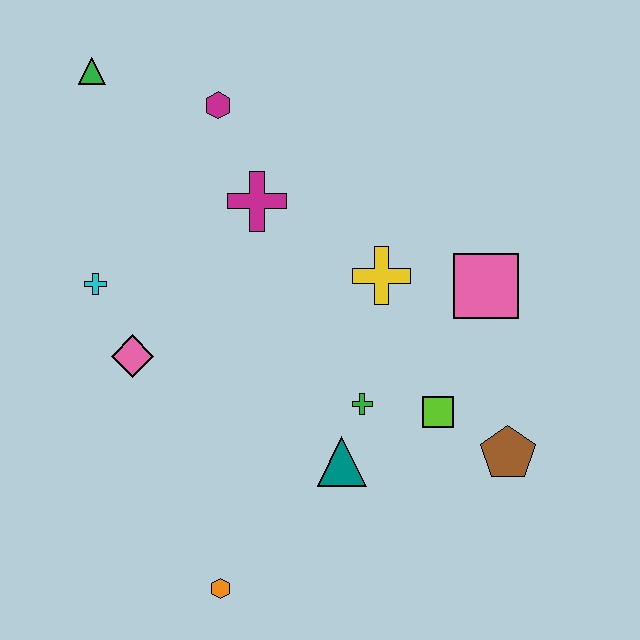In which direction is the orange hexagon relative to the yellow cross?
The orange hexagon is below the yellow cross.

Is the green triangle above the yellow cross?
Yes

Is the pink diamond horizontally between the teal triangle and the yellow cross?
No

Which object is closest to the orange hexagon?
The teal triangle is closest to the orange hexagon.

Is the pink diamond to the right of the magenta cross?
No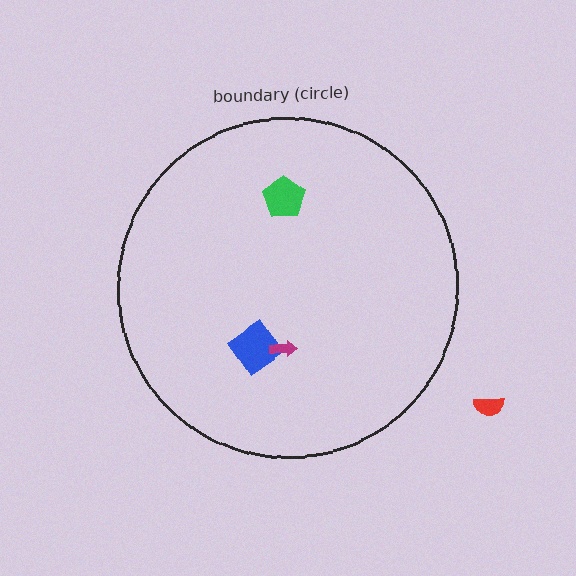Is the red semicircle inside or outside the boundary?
Outside.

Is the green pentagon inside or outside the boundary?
Inside.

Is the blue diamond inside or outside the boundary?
Inside.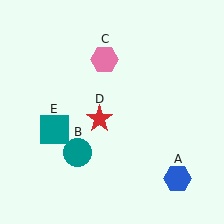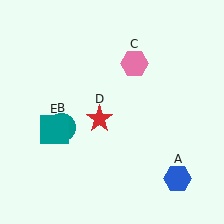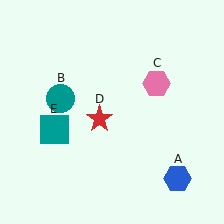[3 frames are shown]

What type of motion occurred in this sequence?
The teal circle (object B), pink hexagon (object C) rotated clockwise around the center of the scene.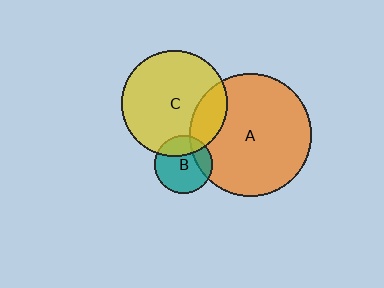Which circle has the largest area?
Circle A (orange).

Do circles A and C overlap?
Yes.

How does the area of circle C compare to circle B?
Approximately 3.4 times.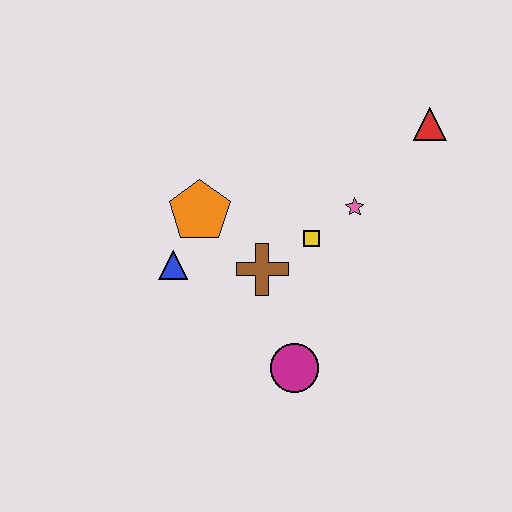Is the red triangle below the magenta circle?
No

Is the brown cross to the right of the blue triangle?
Yes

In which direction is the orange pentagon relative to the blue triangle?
The orange pentagon is above the blue triangle.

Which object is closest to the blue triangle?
The orange pentagon is closest to the blue triangle.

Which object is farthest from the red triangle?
The blue triangle is farthest from the red triangle.